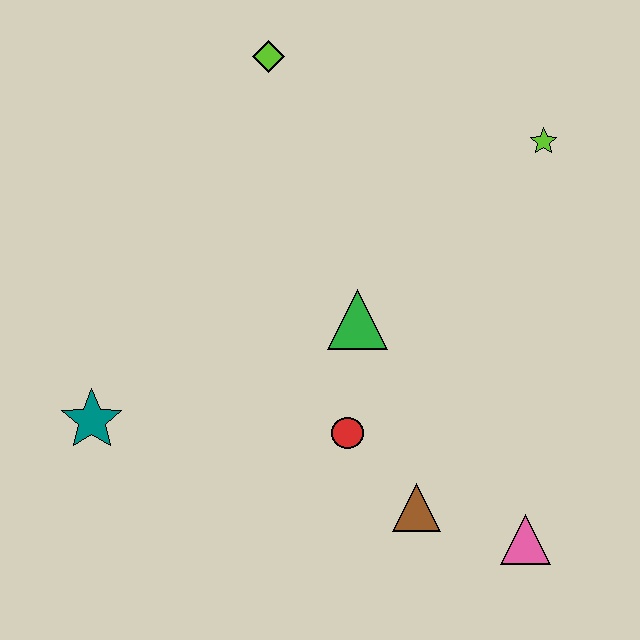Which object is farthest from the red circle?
The lime diamond is farthest from the red circle.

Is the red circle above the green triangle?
No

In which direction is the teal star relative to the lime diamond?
The teal star is below the lime diamond.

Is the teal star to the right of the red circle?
No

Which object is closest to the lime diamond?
The green triangle is closest to the lime diamond.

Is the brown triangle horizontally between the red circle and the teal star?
No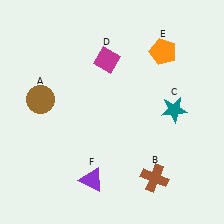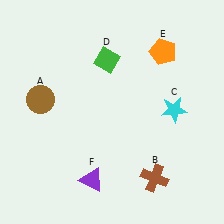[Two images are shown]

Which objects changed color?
C changed from teal to cyan. D changed from magenta to green.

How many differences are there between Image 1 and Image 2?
There are 2 differences between the two images.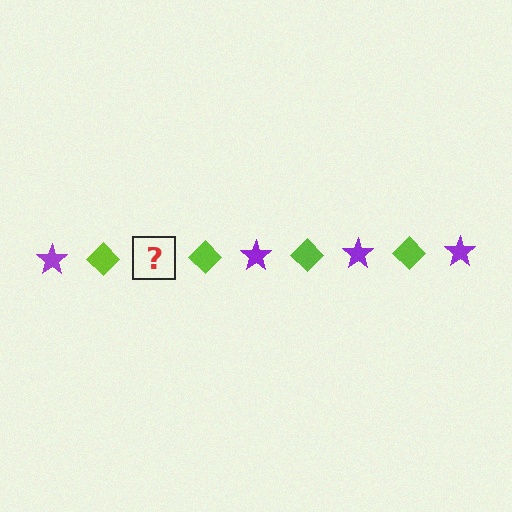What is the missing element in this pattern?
The missing element is a purple star.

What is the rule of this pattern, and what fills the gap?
The rule is that the pattern alternates between purple star and lime diamond. The gap should be filled with a purple star.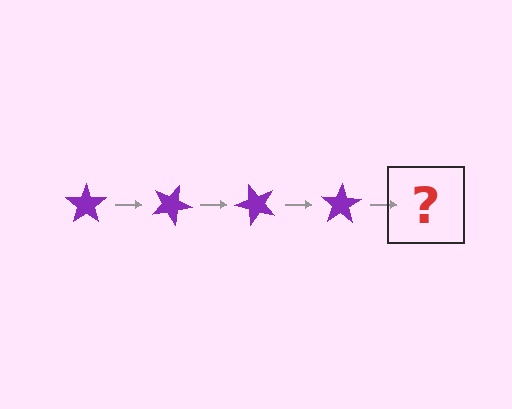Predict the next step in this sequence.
The next step is a purple star rotated 100 degrees.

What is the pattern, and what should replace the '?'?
The pattern is that the star rotates 25 degrees each step. The '?' should be a purple star rotated 100 degrees.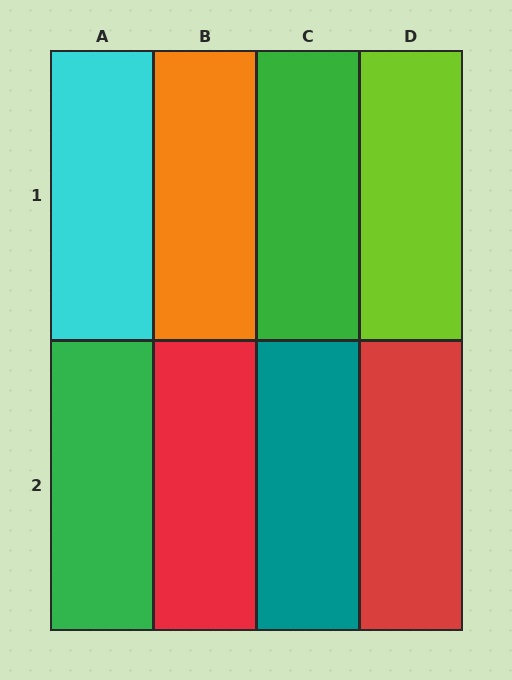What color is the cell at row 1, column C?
Green.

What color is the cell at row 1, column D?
Lime.